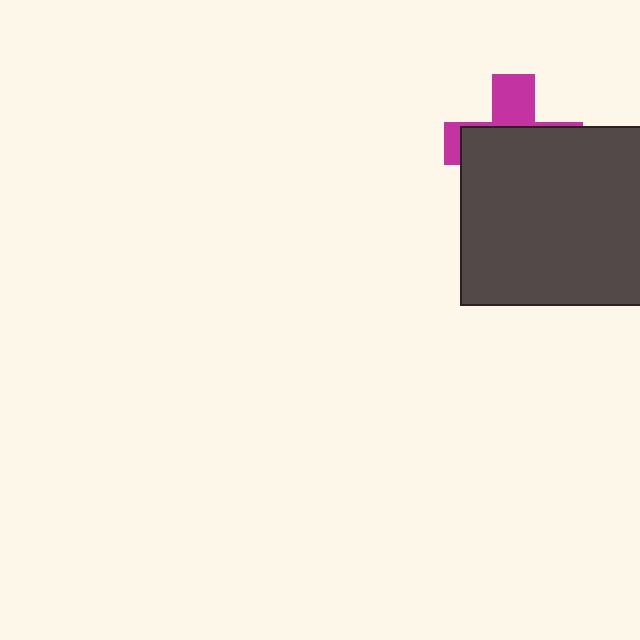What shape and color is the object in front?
The object in front is a dark gray rectangle.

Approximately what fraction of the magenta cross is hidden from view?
Roughly 68% of the magenta cross is hidden behind the dark gray rectangle.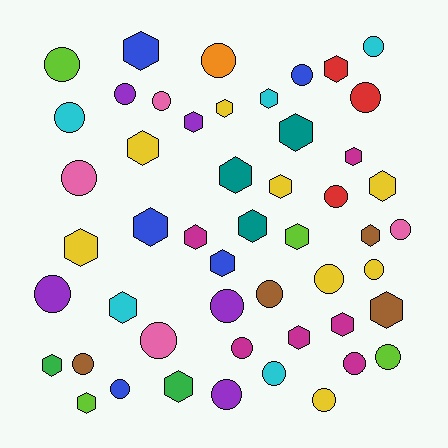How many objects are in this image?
There are 50 objects.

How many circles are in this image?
There are 25 circles.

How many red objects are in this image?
There are 3 red objects.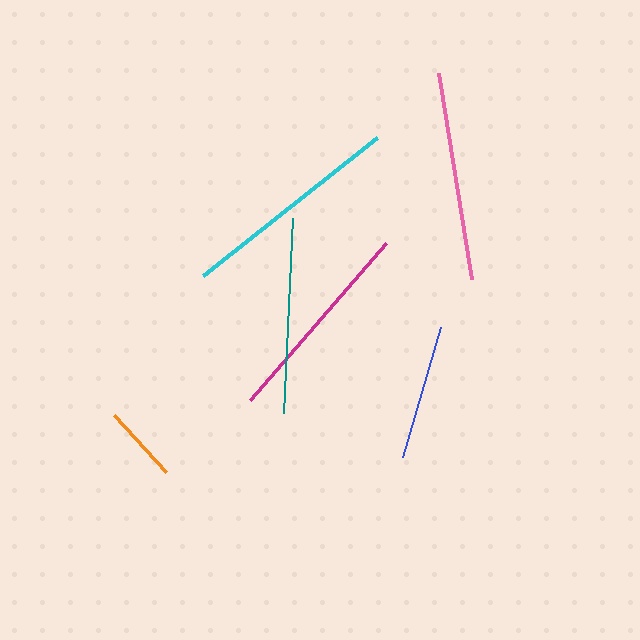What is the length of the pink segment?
The pink segment is approximately 208 pixels long.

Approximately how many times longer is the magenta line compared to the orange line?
The magenta line is approximately 2.7 times the length of the orange line.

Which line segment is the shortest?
The orange line is the shortest at approximately 77 pixels.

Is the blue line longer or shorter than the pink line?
The pink line is longer than the blue line.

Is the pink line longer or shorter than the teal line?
The pink line is longer than the teal line.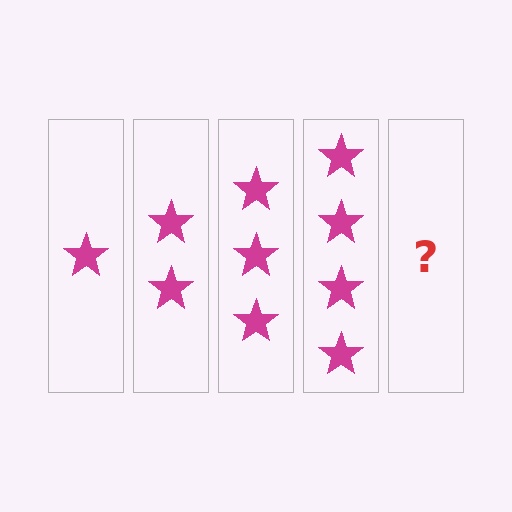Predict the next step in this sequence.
The next step is 5 stars.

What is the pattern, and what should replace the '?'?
The pattern is that each step adds one more star. The '?' should be 5 stars.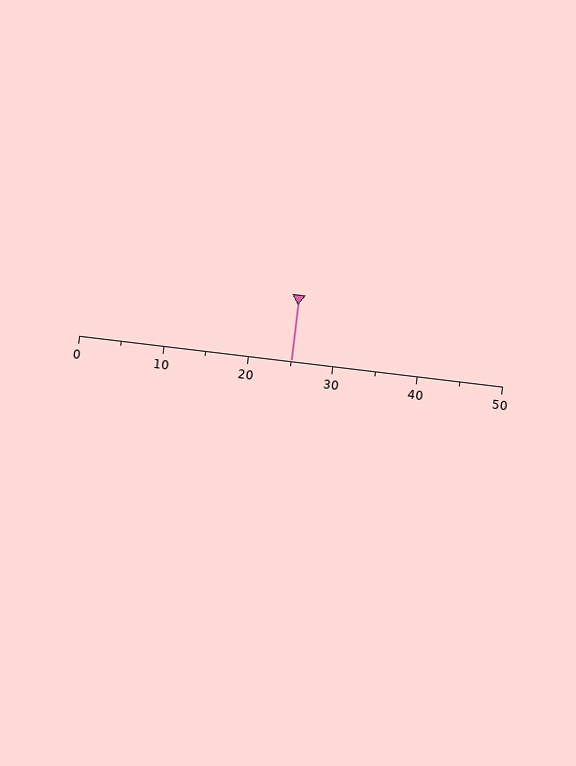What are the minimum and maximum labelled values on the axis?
The axis runs from 0 to 50.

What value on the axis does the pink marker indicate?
The marker indicates approximately 25.